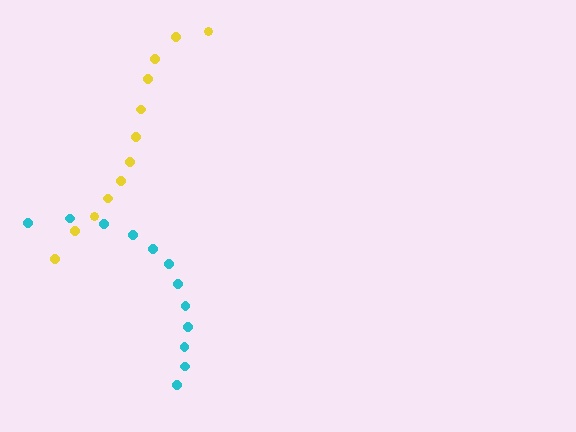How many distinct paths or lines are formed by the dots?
There are 2 distinct paths.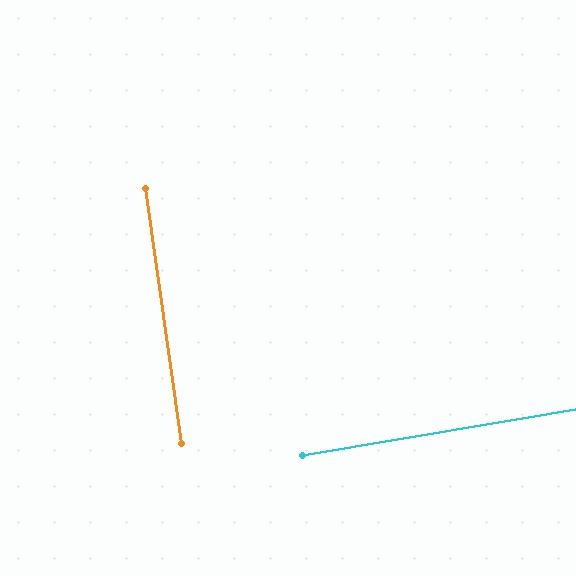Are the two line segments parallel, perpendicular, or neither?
Perpendicular — they meet at approximately 88°.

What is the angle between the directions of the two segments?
Approximately 88 degrees.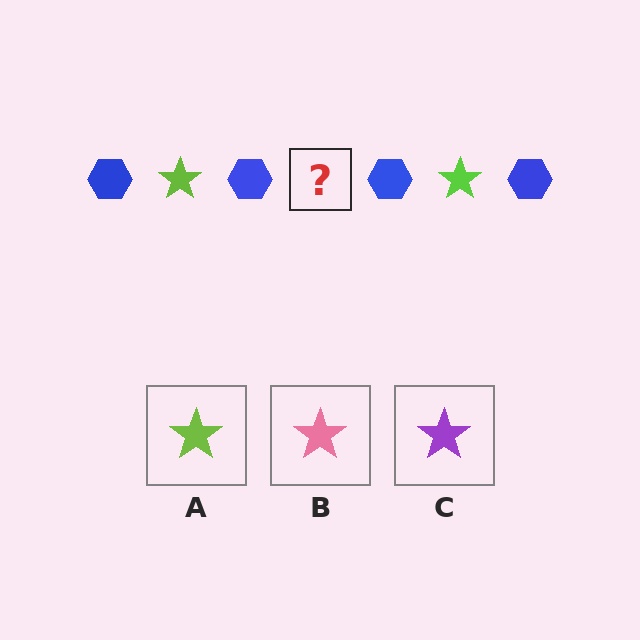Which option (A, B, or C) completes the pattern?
A.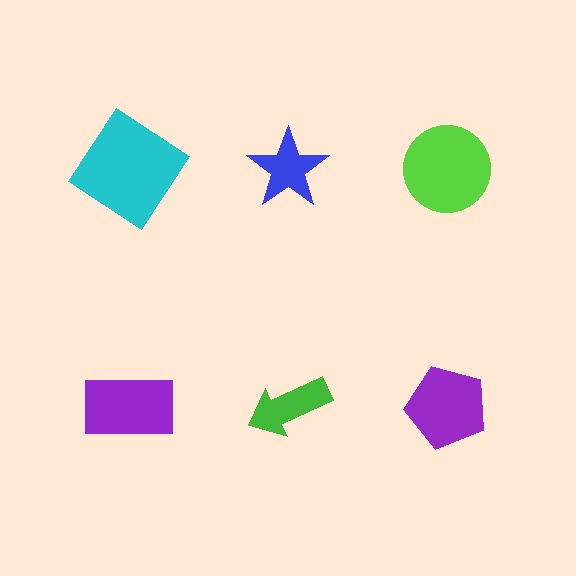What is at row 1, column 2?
A blue star.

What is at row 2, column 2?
A green arrow.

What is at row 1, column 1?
A cyan diamond.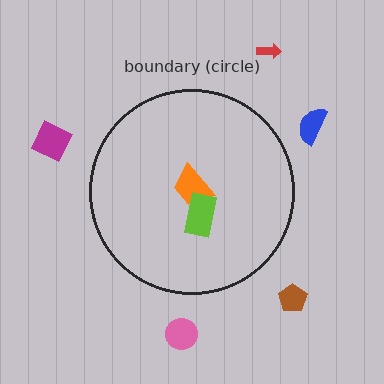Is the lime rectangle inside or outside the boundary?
Inside.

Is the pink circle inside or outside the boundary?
Outside.